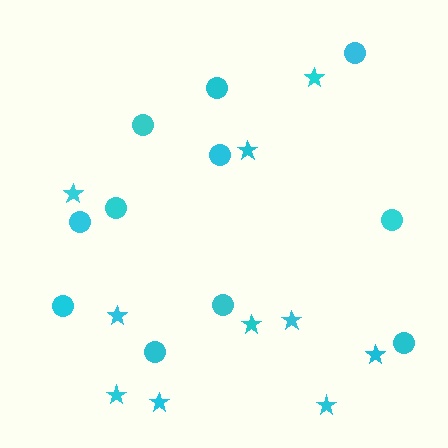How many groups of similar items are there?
There are 2 groups: one group of stars (10) and one group of circles (11).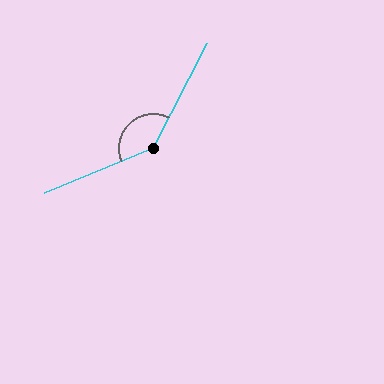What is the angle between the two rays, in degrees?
Approximately 140 degrees.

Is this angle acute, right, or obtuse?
It is obtuse.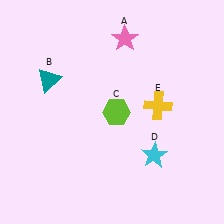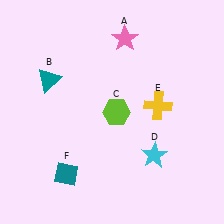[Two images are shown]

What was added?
A teal diamond (F) was added in Image 2.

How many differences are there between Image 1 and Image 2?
There is 1 difference between the two images.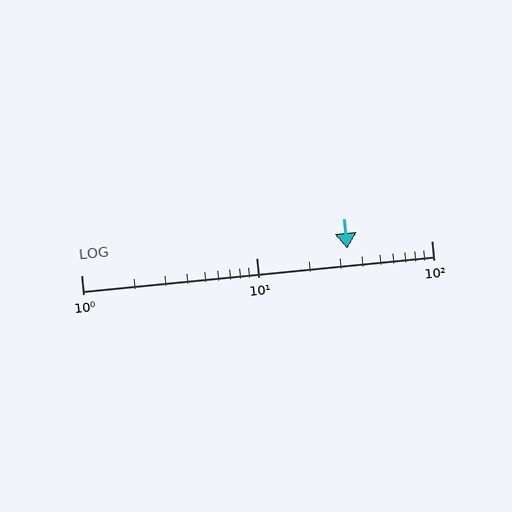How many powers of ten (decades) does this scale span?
The scale spans 2 decades, from 1 to 100.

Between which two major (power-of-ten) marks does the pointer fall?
The pointer is between 10 and 100.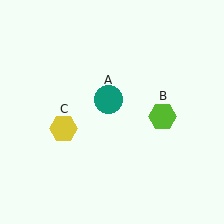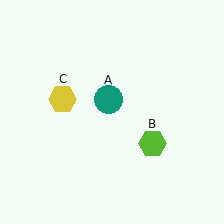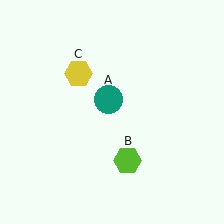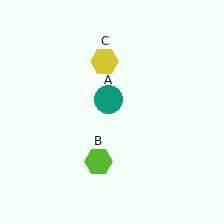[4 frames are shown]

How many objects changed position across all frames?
2 objects changed position: lime hexagon (object B), yellow hexagon (object C).